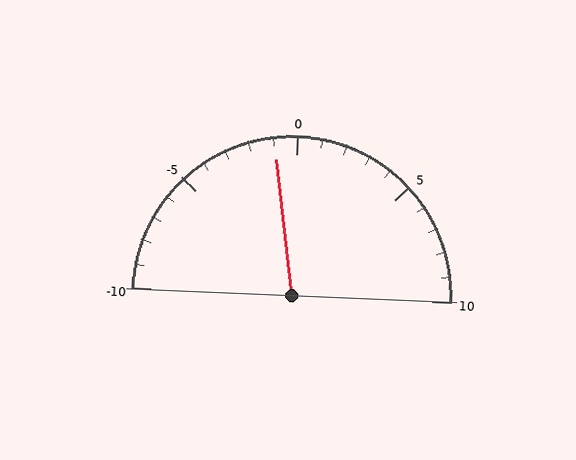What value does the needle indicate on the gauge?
The needle indicates approximately -1.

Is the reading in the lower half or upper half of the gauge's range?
The reading is in the lower half of the range (-10 to 10).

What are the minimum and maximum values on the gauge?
The gauge ranges from -10 to 10.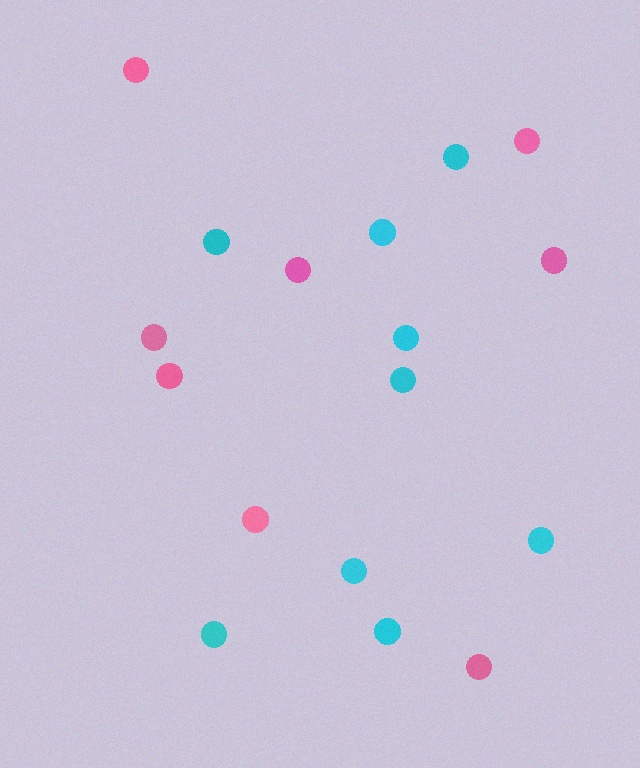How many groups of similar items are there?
There are 2 groups: one group of cyan circles (9) and one group of pink circles (8).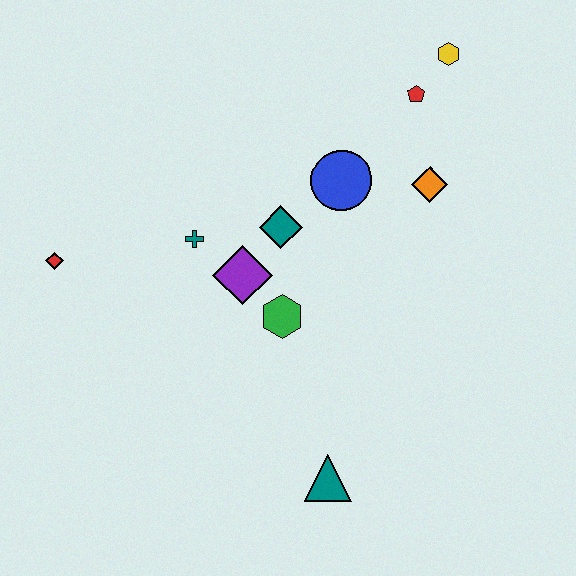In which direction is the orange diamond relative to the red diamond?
The orange diamond is to the right of the red diamond.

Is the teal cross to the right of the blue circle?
No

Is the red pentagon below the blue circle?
No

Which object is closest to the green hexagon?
The purple diamond is closest to the green hexagon.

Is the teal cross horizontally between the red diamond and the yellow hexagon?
Yes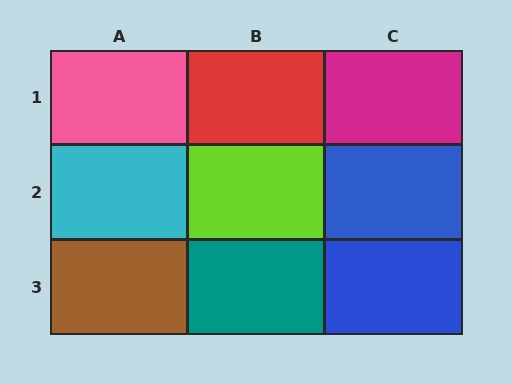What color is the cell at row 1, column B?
Red.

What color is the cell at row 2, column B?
Lime.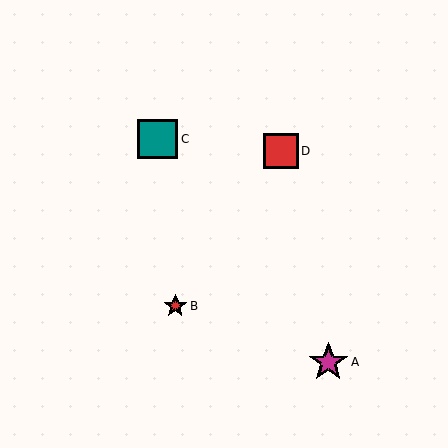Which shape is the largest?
The teal square (labeled C) is the largest.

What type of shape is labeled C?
Shape C is a teal square.